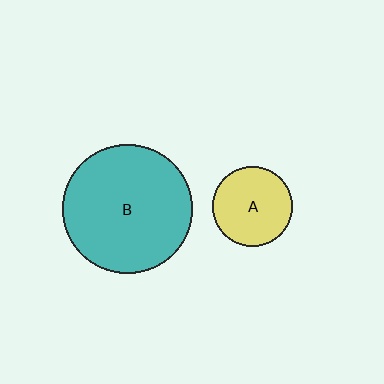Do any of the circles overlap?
No, none of the circles overlap.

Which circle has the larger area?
Circle B (teal).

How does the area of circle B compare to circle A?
Approximately 2.7 times.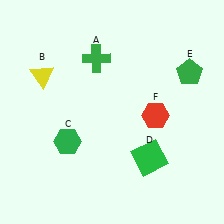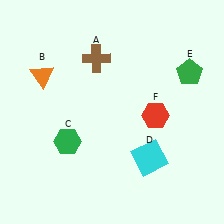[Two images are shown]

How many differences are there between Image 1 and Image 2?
There are 3 differences between the two images.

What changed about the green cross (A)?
In Image 1, A is green. In Image 2, it changed to brown.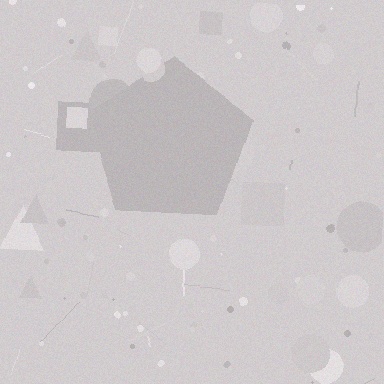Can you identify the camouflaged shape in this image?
The camouflaged shape is a pentagon.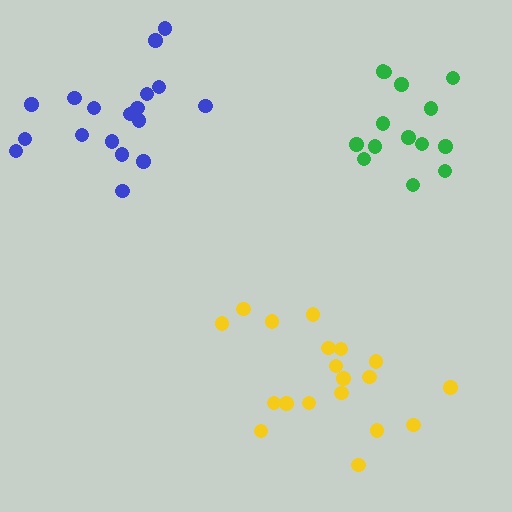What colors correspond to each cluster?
The clusters are colored: blue, green, yellow.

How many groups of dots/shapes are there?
There are 3 groups.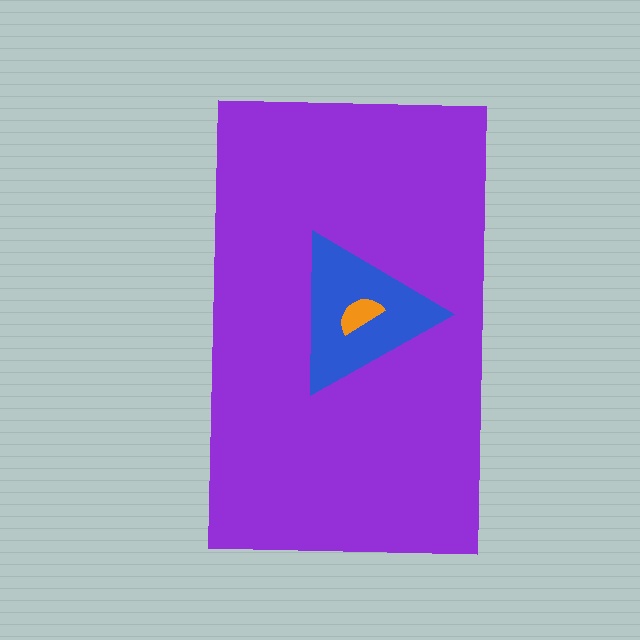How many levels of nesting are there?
3.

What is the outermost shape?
The purple rectangle.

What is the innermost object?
The orange semicircle.